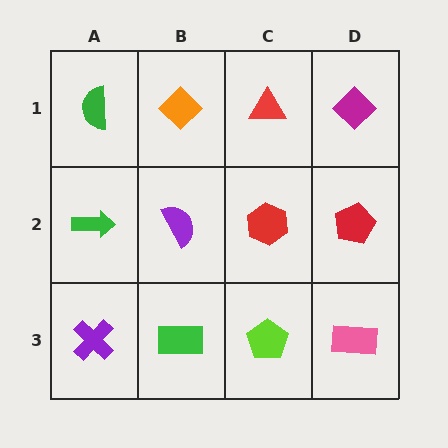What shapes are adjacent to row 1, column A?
A green arrow (row 2, column A), an orange diamond (row 1, column B).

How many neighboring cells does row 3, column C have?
3.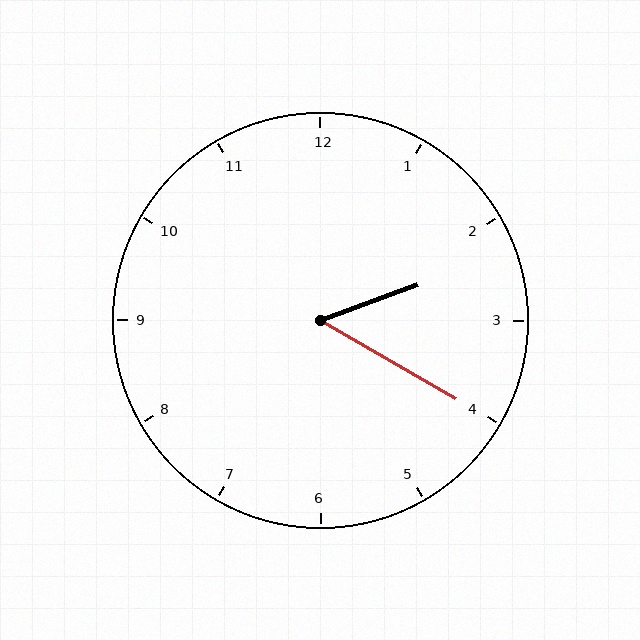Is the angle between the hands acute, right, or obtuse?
It is acute.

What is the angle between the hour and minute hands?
Approximately 50 degrees.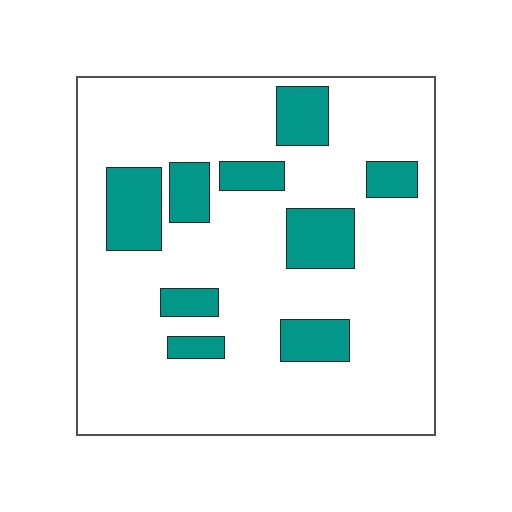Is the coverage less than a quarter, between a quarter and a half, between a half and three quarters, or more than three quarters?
Less than a quarter.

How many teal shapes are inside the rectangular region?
9.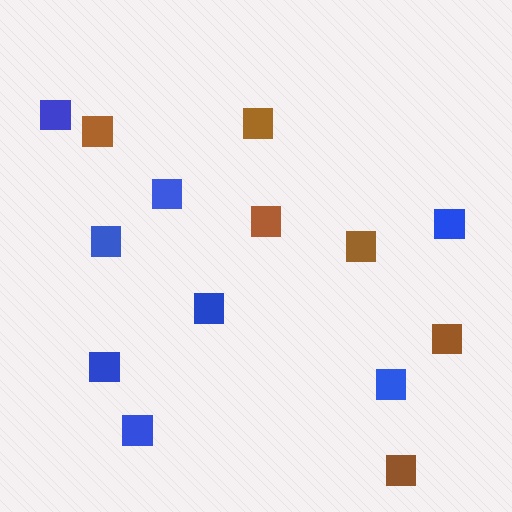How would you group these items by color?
There are 2 groups: one group of brown squares (6) and one group of blue squares (8).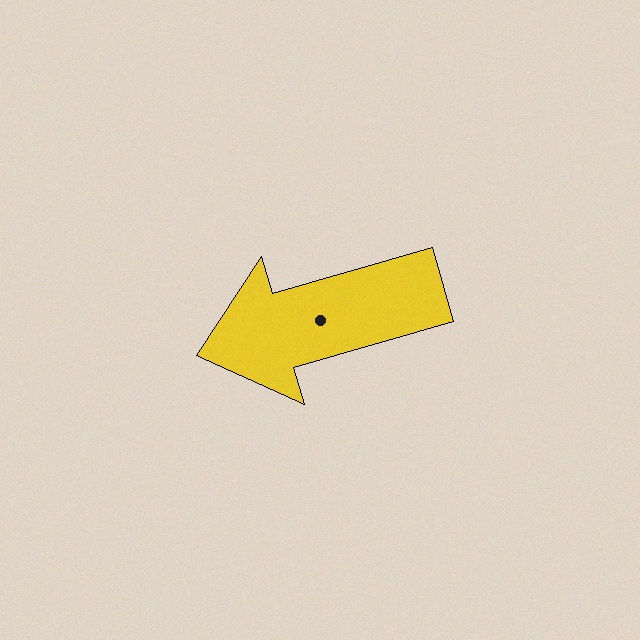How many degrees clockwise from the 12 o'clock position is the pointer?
Approximately 254 degrees.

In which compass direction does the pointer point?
West.